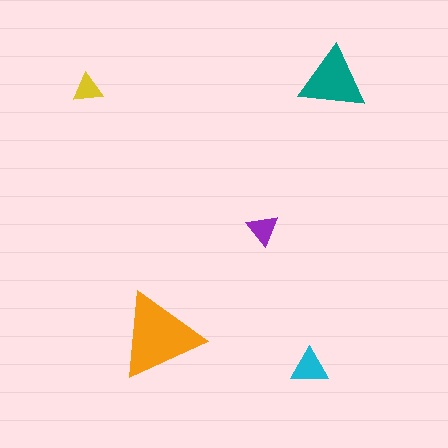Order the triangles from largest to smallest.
the orange one, the teal one, the cyan one, the purple one, the yellow one.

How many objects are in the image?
There are 5 objects in the image.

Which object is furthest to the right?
The teal triangle is rightmost.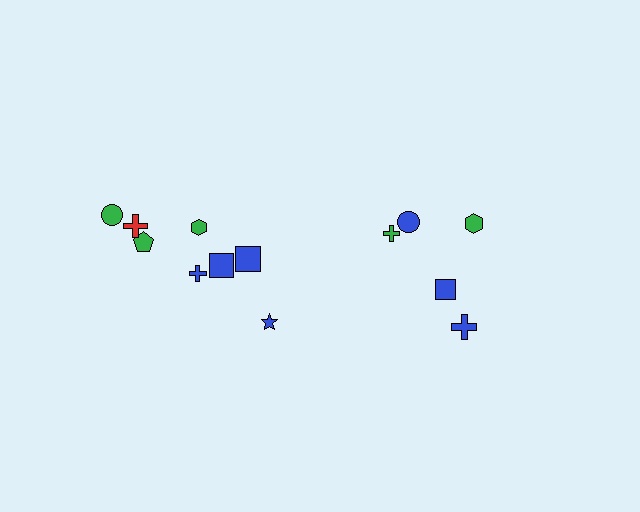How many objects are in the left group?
There are 8 objects.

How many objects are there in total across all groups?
There are 13 objects.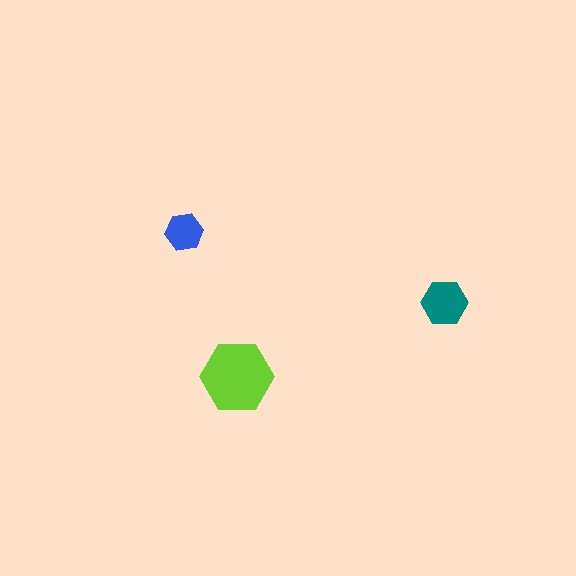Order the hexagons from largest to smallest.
the lime one, the teal one, the blue one.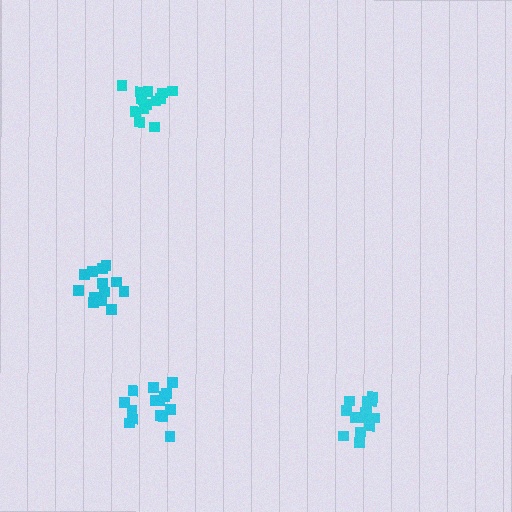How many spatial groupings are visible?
There are 4 spatial groupings.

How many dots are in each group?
Group 1: 17 dots, Group 2: 13 dots, Group 3: 14 dots, Group 4: 15 dots (59 total).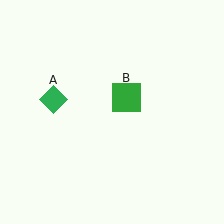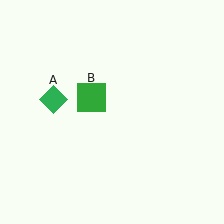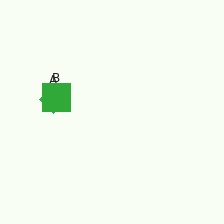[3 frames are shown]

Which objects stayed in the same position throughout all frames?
Green diamond (object A) remained stationary.